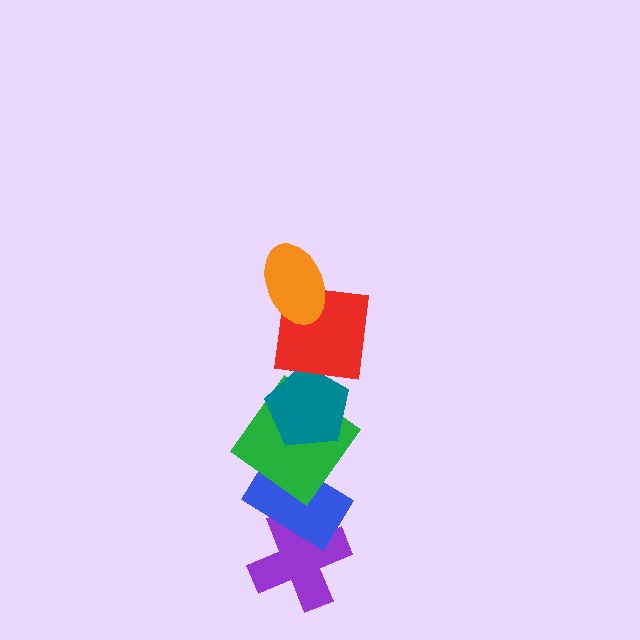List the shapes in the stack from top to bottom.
From top to bottom: the orange ellipse, the red square, the teal pentagon, the green diamond, the blue rectangle, the purple cross.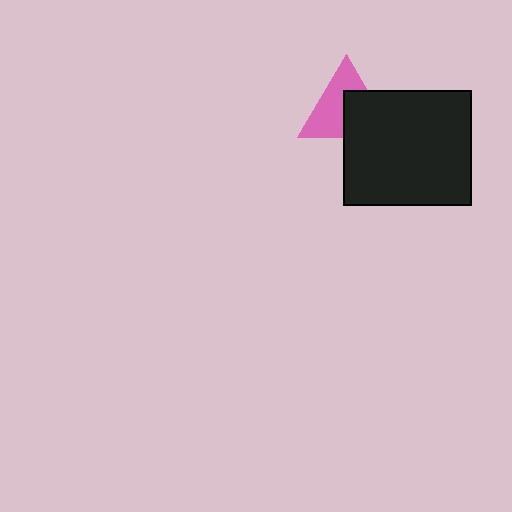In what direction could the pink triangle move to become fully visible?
The pink triangle could move toward the upper-left. That would shift it out from behind the black rectangle entirely.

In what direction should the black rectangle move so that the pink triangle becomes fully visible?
The black rectangle should move toward the lower-right. That is the shortest direction to clear the overlap and leave the pink triangle fully visible.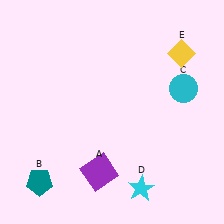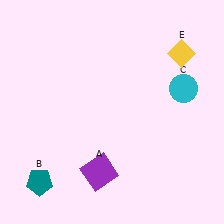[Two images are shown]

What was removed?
The cyan star (D) was removed in Image 2.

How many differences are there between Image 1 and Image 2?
There is 1 difference between the two images.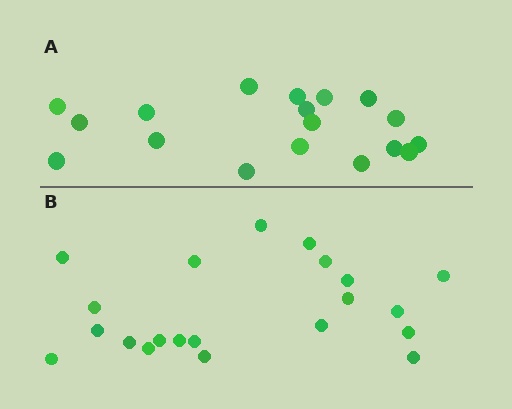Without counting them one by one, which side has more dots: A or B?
Region B (the bottom region) has more dots.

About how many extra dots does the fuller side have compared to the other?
Region B has just a few more — roughly 2 or 3 more dots than region A.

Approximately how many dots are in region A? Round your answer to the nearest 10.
About 20 dots. (The exact count is 18, which rounds to 20.)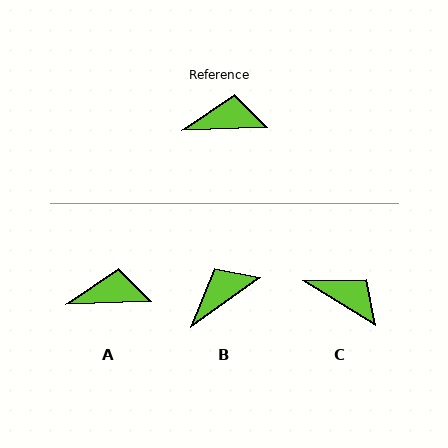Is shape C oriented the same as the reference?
No, it is off by about 34 degrees.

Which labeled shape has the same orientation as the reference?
A.